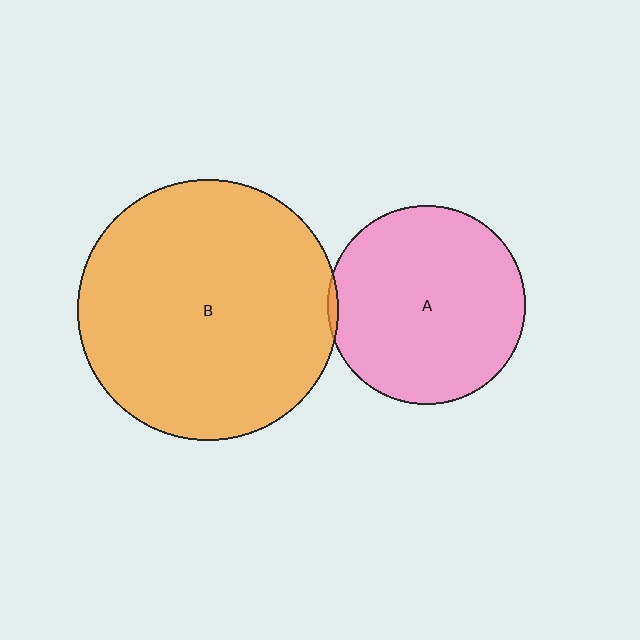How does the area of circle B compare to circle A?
Approximately 1.7 times.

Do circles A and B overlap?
Yes.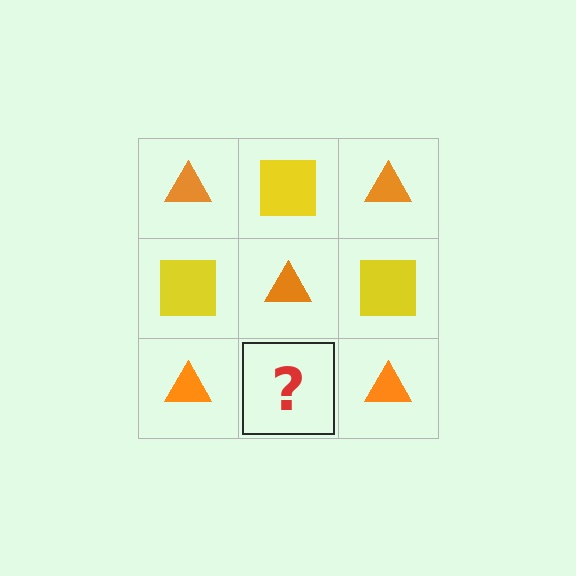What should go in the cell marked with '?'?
The missing cell should contain a yellow square.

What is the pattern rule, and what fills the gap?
The rule is that it alternates orange triangle and yellow square in a checkerboard pattern. The gap should be filled with a yellow square.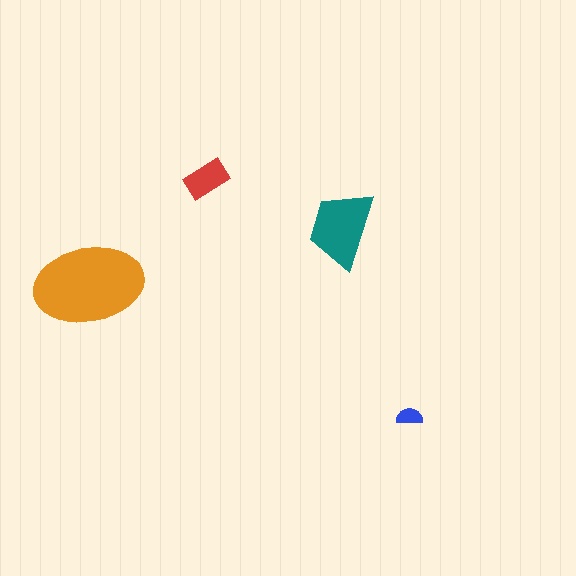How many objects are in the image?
There are 4 objects in the image.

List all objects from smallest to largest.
The blue semicircle, the red rectangle, the teal trapezoid, the orange ellipse.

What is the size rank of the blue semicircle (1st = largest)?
4th.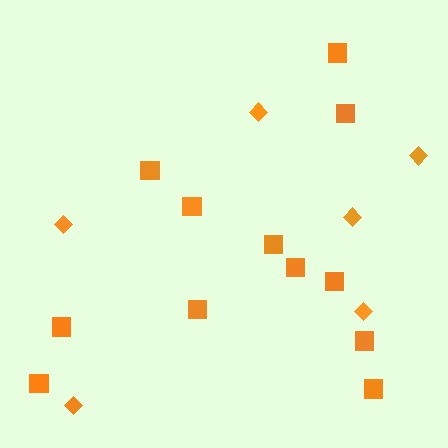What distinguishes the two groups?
There are 2 groups: one group of diamonds (6) and one group of squares (12).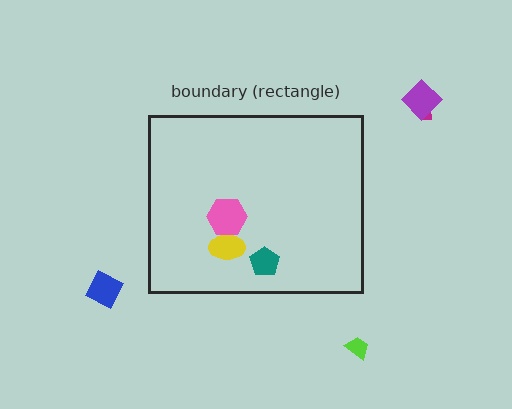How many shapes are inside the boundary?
3 inside, 4 outside.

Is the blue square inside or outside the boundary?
Outside.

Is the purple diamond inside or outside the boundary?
Outside.